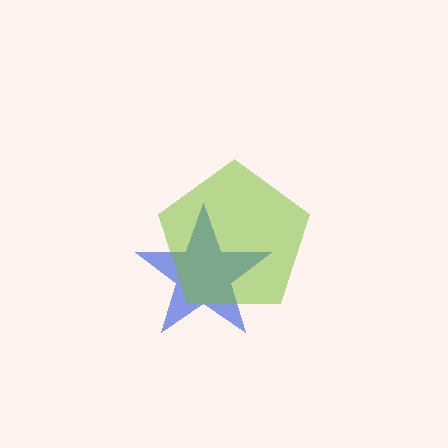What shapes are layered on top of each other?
The layered shapes are: a blue star, a lime pentagon.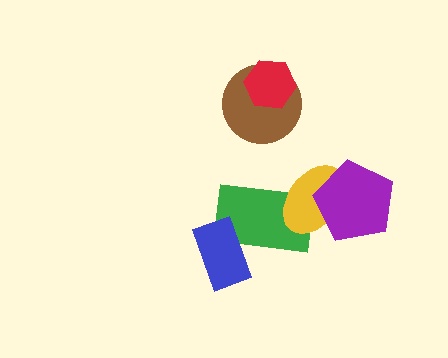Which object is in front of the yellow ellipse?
The purple pentagon is in front of the yellow ellipse.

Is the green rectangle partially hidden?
Yes, it is partially covered by another shape.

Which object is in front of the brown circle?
The red hexagon is in front of the brown circle.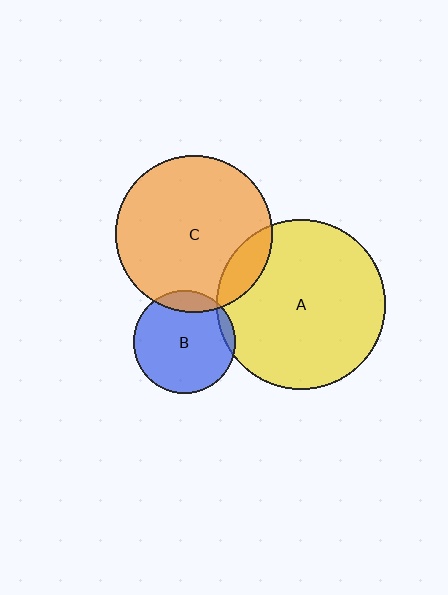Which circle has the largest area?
Circle A (yellow).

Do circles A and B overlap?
Yes.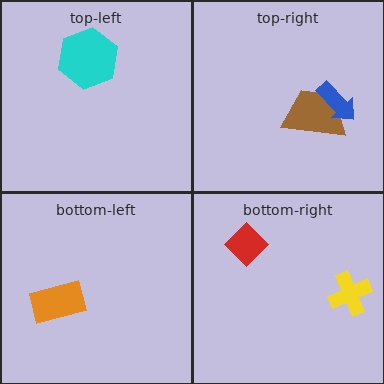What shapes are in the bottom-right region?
The red diamond, the yellow cross.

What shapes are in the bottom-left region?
The orange rectangle.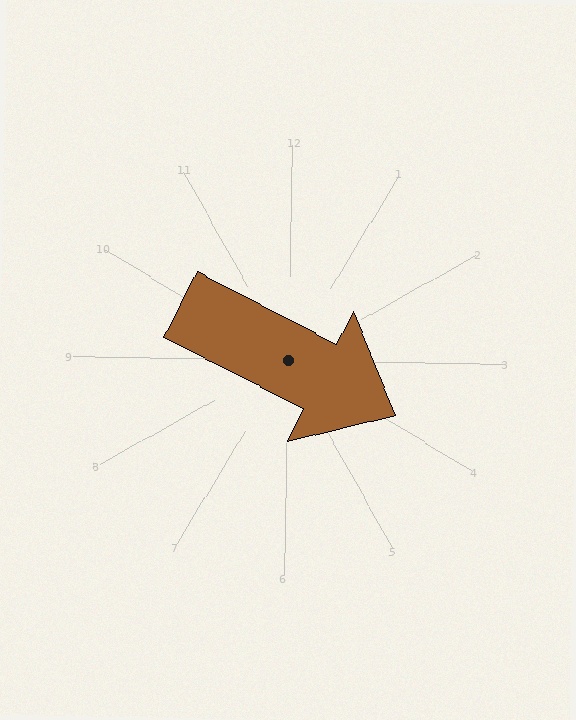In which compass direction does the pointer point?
Southeast.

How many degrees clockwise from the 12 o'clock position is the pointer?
Approximately 116 degrees.